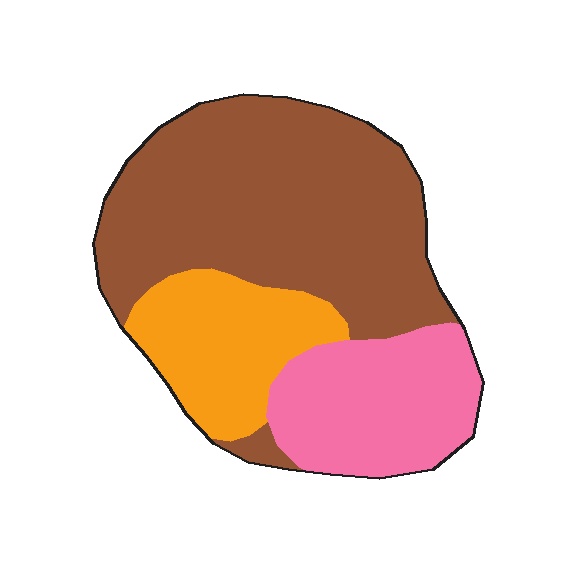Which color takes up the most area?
Brown, at roughly 55%.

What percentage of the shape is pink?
Pink covers roughly 25% of the shape.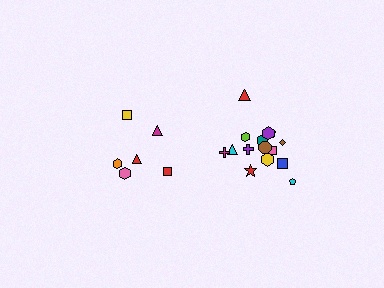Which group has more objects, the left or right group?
The right group.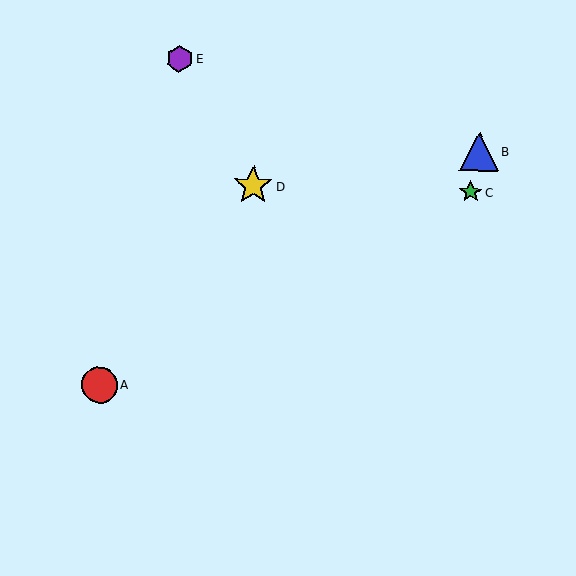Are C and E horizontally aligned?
No, C is at y≈192 and E is at y≈59.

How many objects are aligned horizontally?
2 objects (C, D) are aligned horizontally.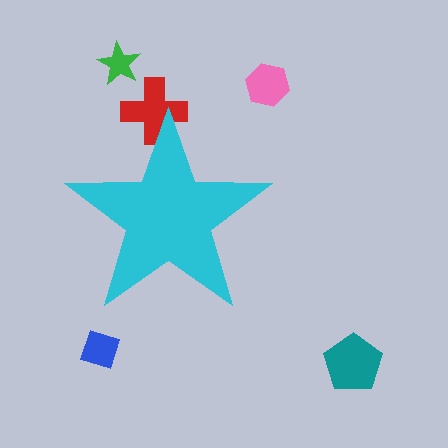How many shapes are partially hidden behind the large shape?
1 shape is partially hidden.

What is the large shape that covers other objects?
A cyan star.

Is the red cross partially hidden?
Yes, the red cross is partially hidden behind the cyan star.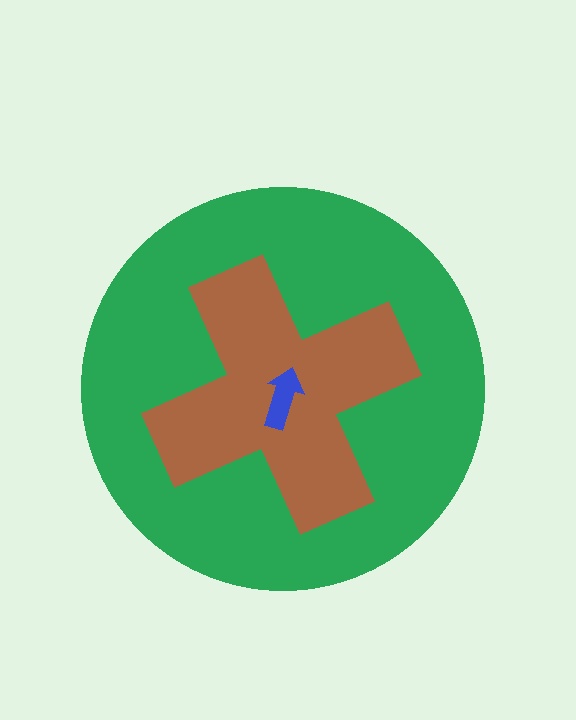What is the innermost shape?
The blue arrow.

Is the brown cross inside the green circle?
Yes.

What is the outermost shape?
The green circle.